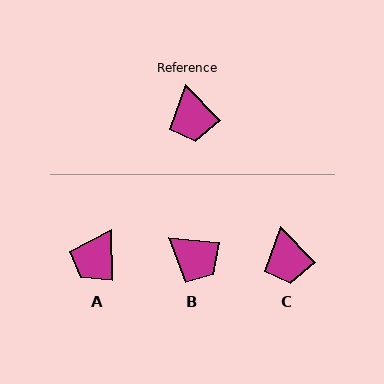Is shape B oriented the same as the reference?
No, it is off by about 40 degrees.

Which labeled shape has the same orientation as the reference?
C.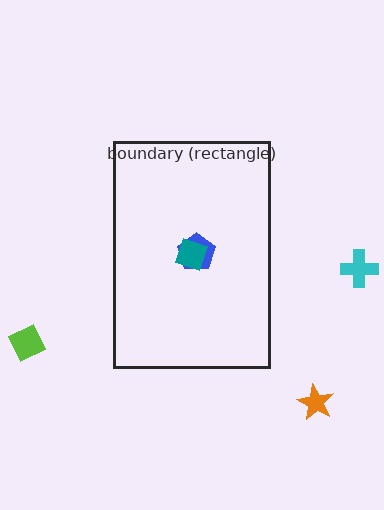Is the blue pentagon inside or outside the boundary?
Inside.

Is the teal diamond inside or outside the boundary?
Inside.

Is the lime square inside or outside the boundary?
Outside.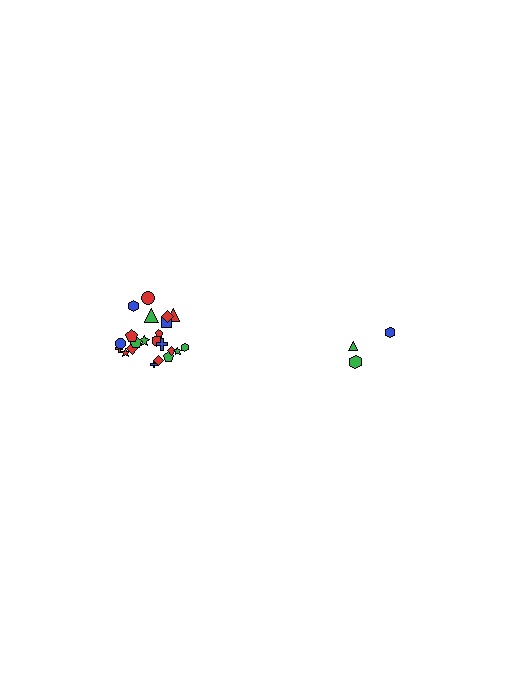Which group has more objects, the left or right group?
The left group.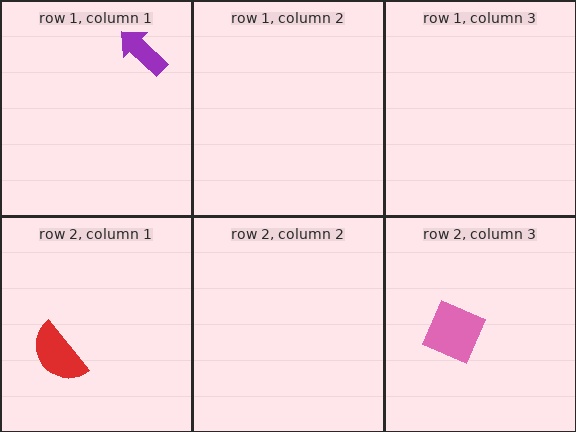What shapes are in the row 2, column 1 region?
The red semicircle.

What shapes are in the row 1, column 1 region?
The purple arrow.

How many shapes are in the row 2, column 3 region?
1.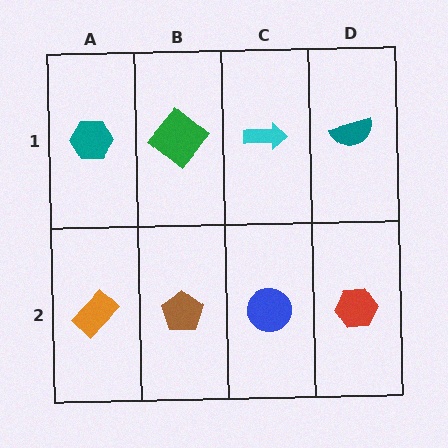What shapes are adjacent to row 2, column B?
A green diamond (row 1, column B), an orange rectangle (row 2, column A), a blue circle (row 2, column C).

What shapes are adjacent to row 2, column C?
A cyan arrow (row 1, column C), a brown pentagon (row 2, column B), a red hexagon (row 2, column D).